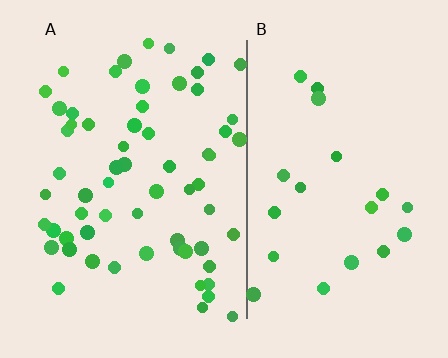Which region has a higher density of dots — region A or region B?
A (the left).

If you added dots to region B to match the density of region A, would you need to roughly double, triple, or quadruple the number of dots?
Approximately triple.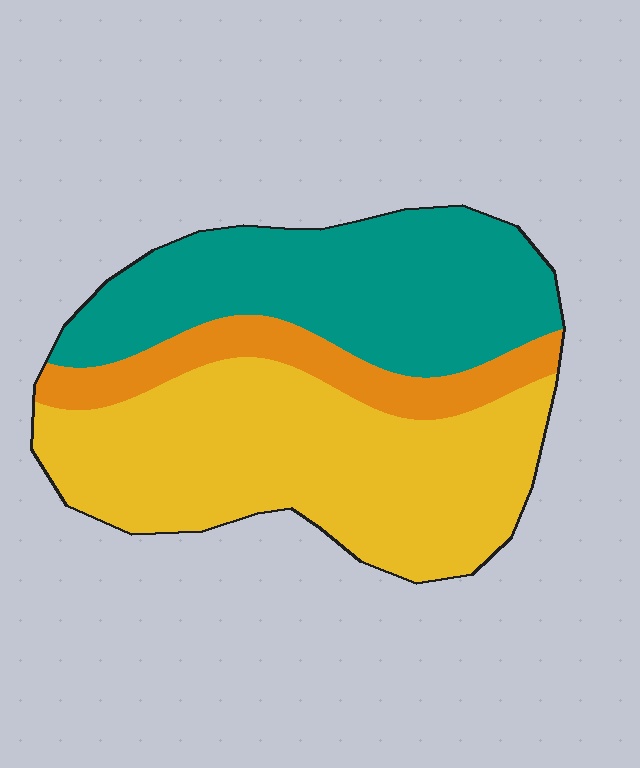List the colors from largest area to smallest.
From largest to smallest: yellow, teal, orange.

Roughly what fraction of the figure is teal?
Teal covers about 35% of the figure.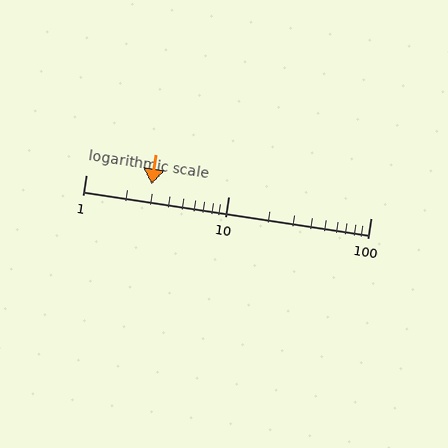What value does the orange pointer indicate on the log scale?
The pointer indicates approximately 2.9.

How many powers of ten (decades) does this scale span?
The scale spans 2 decades, from 1 to 100.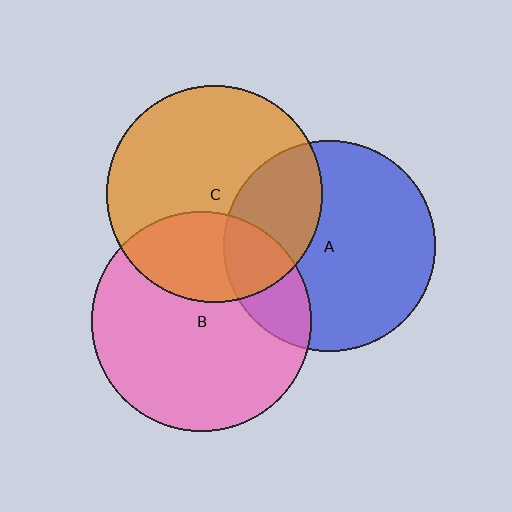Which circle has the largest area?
Circle B (pink).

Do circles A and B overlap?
Yes.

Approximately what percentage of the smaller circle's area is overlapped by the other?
Approximately 20%.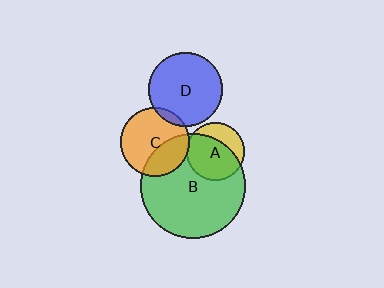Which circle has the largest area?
Circle B (green).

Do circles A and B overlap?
Yes.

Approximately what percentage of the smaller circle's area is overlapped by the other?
Approximately 70%.